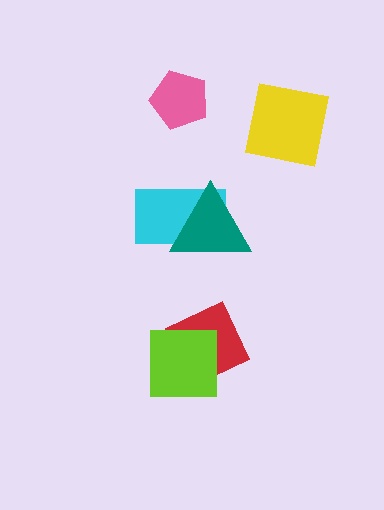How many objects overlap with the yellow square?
0 objects overlap with the yellow square.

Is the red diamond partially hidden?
Yes, it is partially covered by another shape.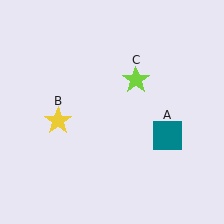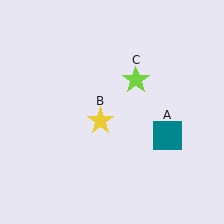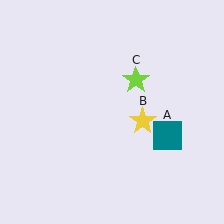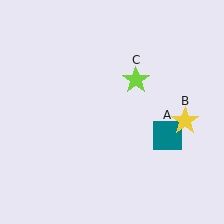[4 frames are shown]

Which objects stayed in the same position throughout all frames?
Teal square (object A) and lime star (object C) remained stationary.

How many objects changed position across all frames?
1 object changed position: yellow star (object B).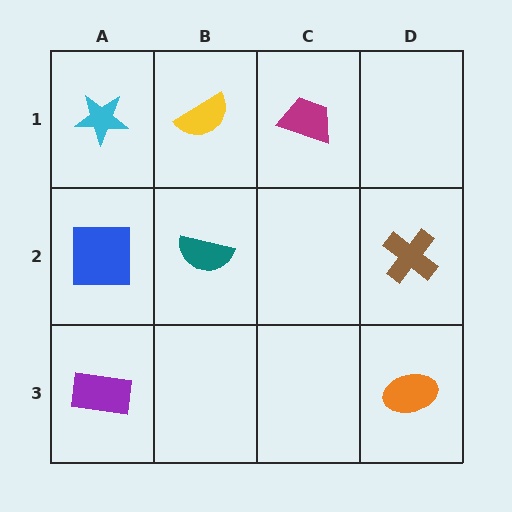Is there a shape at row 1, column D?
No, that cell is empty.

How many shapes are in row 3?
2 shapes.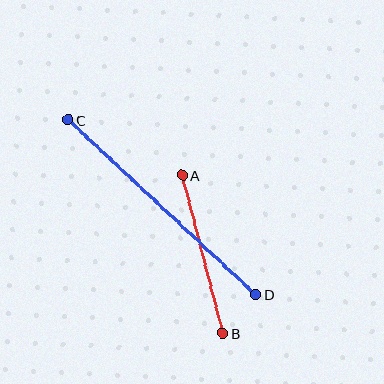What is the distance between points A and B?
The distance is approximately 163 pixels.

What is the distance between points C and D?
The distance is approximately 257 pixels.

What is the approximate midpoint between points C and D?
The midpoint is at approximately (162, 207) pixels.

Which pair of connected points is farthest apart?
Points C and D are farthest apart.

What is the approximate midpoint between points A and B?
The midpoint is at approximately (203, 254) pixels.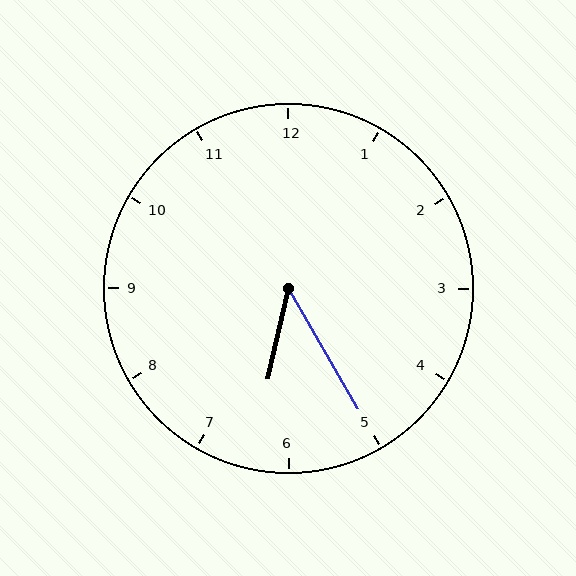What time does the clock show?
6:25.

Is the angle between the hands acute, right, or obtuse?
It is acute.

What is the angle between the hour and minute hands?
Approximately 42 degrees.